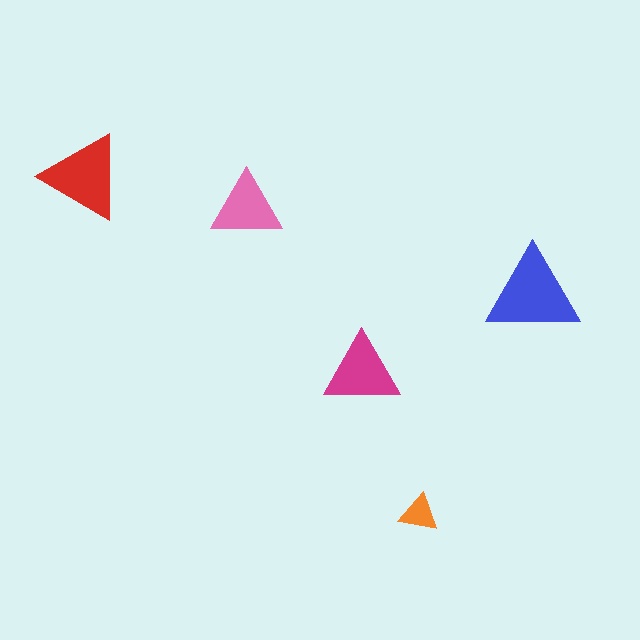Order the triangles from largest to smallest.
the blue one, the red one, the magenta one, the pink one, the orange one.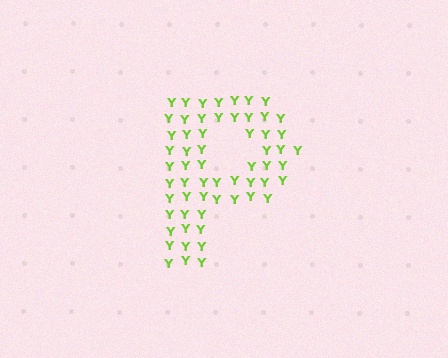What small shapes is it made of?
It is made of small letter Y's.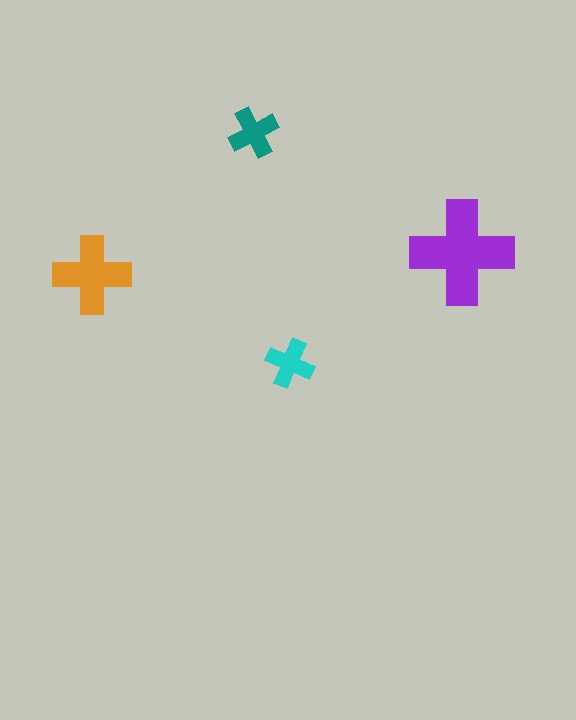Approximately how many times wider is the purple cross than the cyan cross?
About 2 times wider.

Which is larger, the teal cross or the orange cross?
The orange one.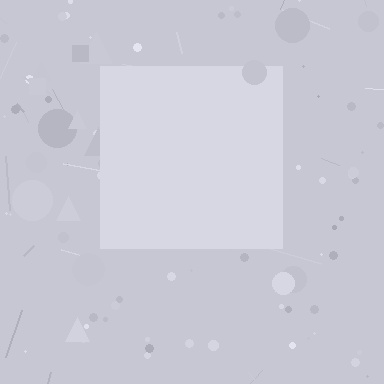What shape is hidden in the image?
A square is hidden in the image.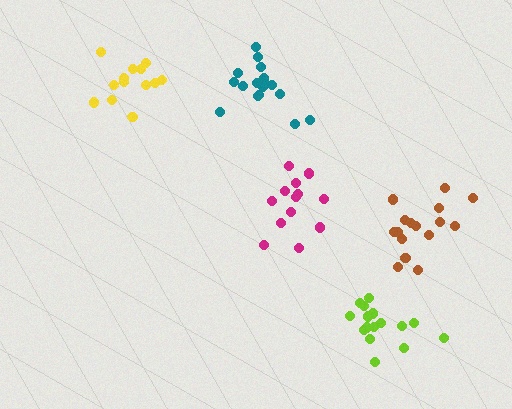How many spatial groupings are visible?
There are 5 spatial groupings.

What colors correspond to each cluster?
The clusters are colored: teal, brown, yellow, magenta, lime.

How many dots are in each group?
Group 1: 17 dots, Group 2: 16 dots, Group 3: 13 dots, Group 4: 13 dots, Group 5: 17 dots (76 total).